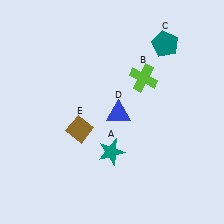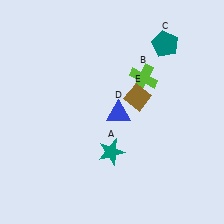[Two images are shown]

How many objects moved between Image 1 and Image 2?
1 object moved between the two images.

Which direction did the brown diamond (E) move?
The brown diamond (E) moved right.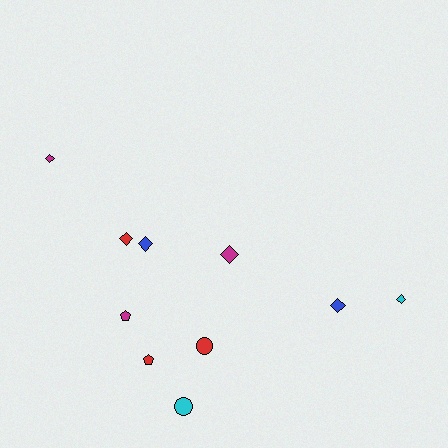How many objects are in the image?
There are 10 objects.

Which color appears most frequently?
Red, with 3 objects.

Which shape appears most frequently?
Diamond, with 6 objects.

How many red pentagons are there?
There is 1 red pentagon.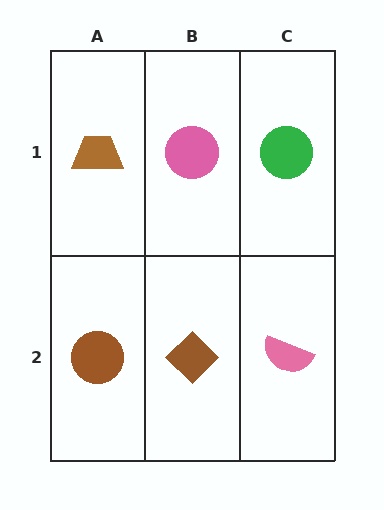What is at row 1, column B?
A pink circle.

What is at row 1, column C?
A green circle.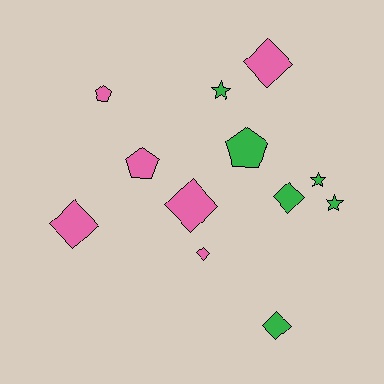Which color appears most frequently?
Green, with 6 objects.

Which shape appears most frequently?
Diamond, with 6 objects.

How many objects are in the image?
There are 12 objects.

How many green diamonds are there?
There are 2 green diamonds.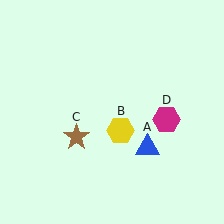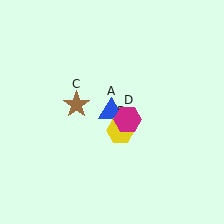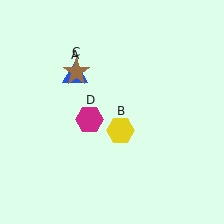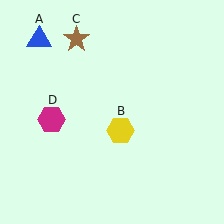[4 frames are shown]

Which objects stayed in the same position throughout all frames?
Yellow hexagon (object B) remained stationary.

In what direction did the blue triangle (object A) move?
The blue triangle (object A) moved up and to the left.